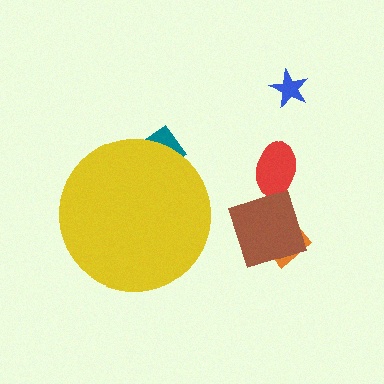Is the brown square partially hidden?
No, the brown square is fully visible.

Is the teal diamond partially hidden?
Yes, the teal diamond is partially hidden behind the yellow circle.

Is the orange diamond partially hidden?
No, the orange diamond is fully visible.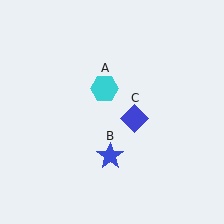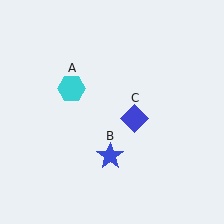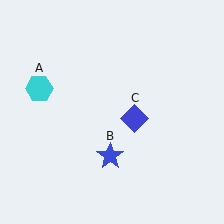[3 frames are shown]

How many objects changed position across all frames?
1 object changed position: cyan hexagon (object A).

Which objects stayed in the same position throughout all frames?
Blue star (object B) and blue diamond (object C) remained stationary.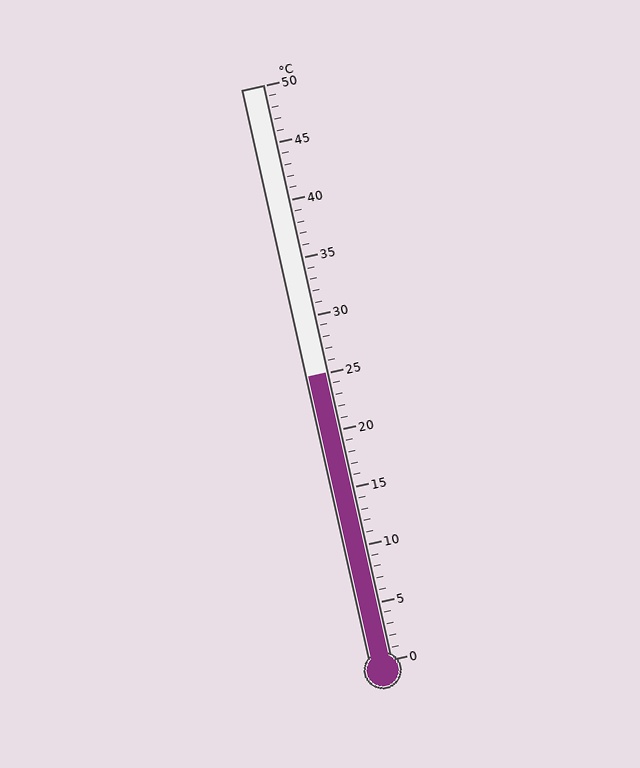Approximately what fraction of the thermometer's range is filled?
The thermometer is filled to approximately 50% of its range.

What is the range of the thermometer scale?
The thermometer scale ranges from 0°C to 50°C.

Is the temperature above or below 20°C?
The temperature is above 20°C.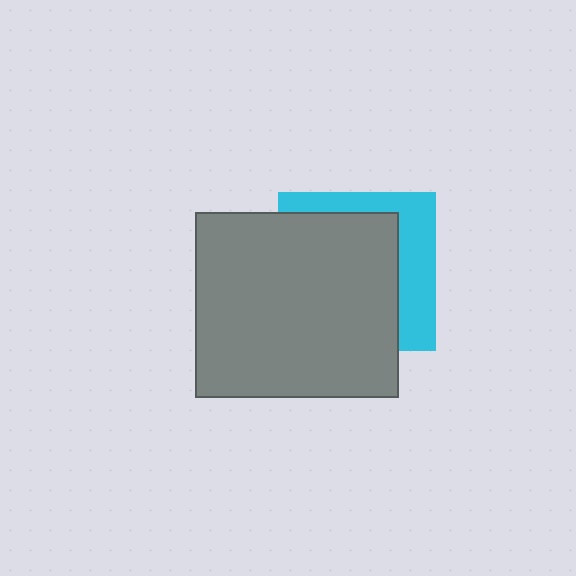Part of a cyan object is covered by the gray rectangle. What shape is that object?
It is a square.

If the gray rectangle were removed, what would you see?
You would see the complete cyan square.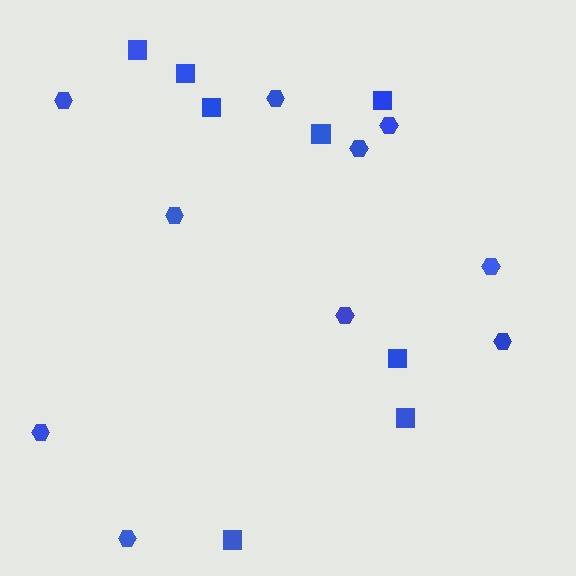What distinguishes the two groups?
There are 2 groups: one group of hexagons (10) and one group of squares (8).